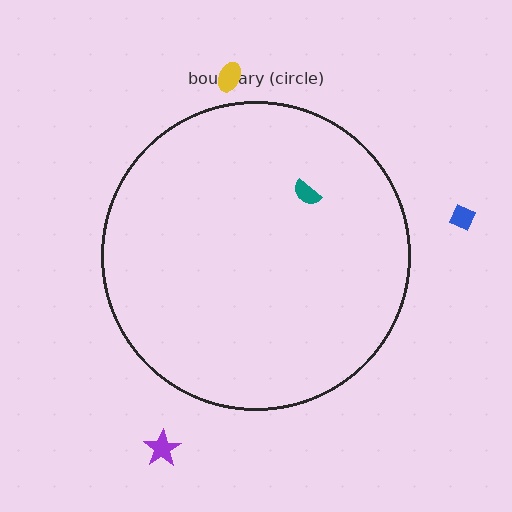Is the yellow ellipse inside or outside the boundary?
Outside.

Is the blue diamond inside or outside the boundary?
Outside.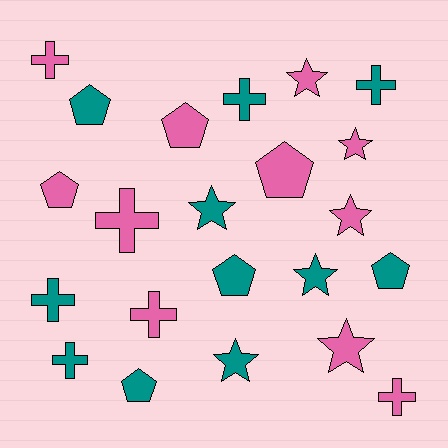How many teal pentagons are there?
There are 4 teal pentagons.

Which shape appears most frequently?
Cross, with 8 objects.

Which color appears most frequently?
Pink, with 11 objects.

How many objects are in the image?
There are 22 objects.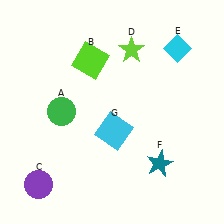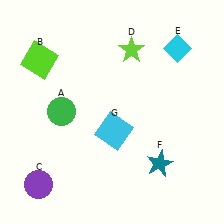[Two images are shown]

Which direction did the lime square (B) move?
The lime square (B) moved left.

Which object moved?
The lime square (B) moved left.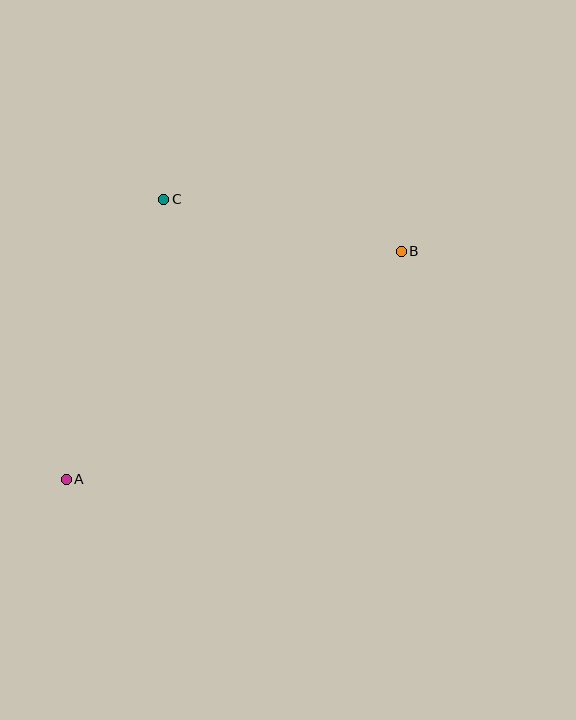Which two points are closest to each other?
Points B and C are closest to each other.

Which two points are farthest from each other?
Points A and B are farthest from each other.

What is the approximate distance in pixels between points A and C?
The distance between A and C is approximately 297 pixels.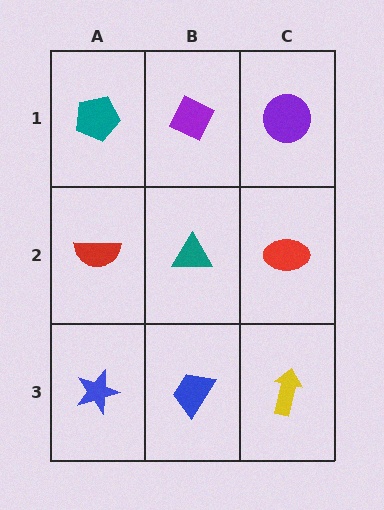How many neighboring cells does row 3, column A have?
2.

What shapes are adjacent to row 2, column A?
A teal pentagon (row 1, column A), a blue star (row 3, column A), a teal triangle (row 2, column B).